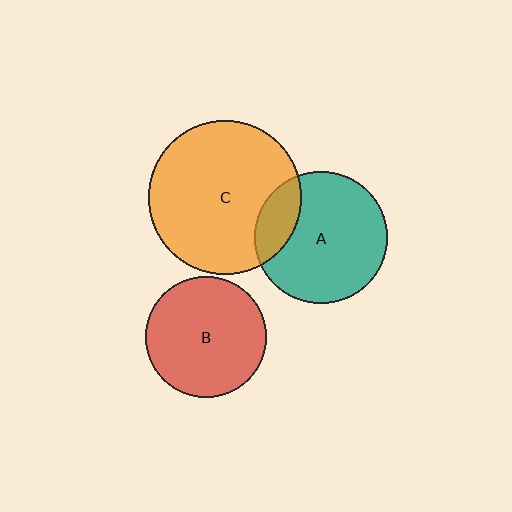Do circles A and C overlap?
Yes.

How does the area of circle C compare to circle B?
Approximately 1.6 times.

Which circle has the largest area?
Circle C (orange).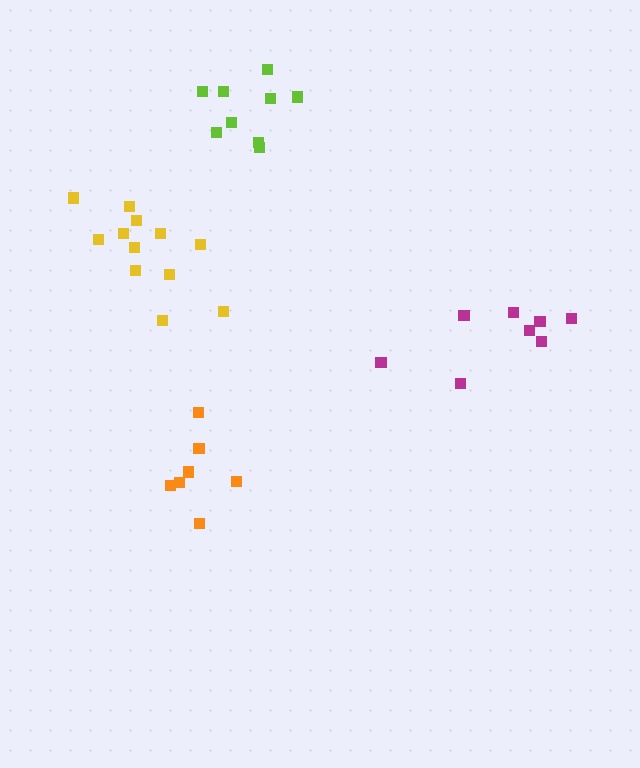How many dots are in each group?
Group 1: 9 dots, Group 2: 7 dots, Group 3: 8 dots, Group 4: 12 dots (36 total).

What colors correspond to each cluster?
The clusters are colored: lime, orange, magenta, yellow.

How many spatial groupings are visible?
There are 4 spatial groupings.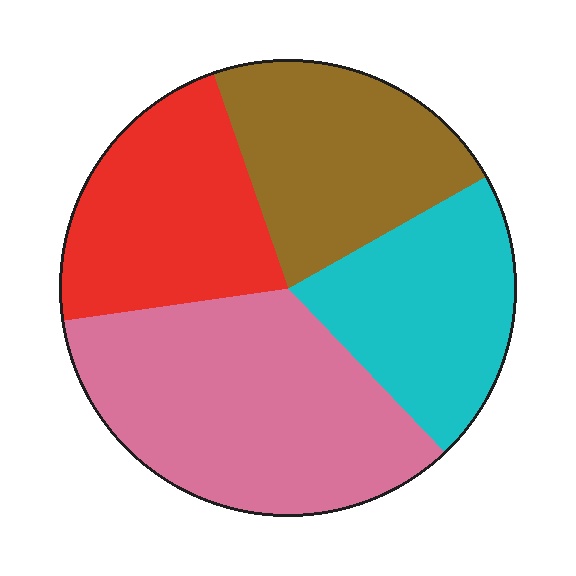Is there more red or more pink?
Pink.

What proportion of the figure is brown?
Brown takes up about one fifth (1/5) of the figure.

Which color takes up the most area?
Pink, at roughly 35%.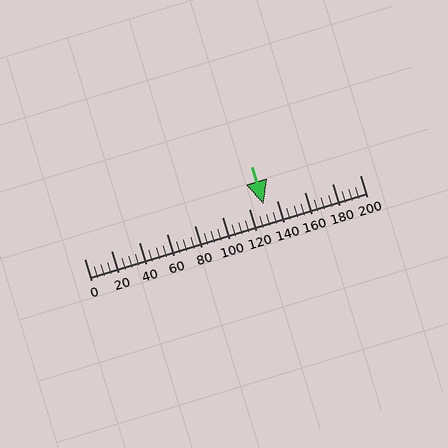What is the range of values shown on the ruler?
The ruler shows values from 0 to 200.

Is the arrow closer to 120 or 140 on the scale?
The arrow is closer to 140.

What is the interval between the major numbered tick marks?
The major tick marks are spaced 20 units apart.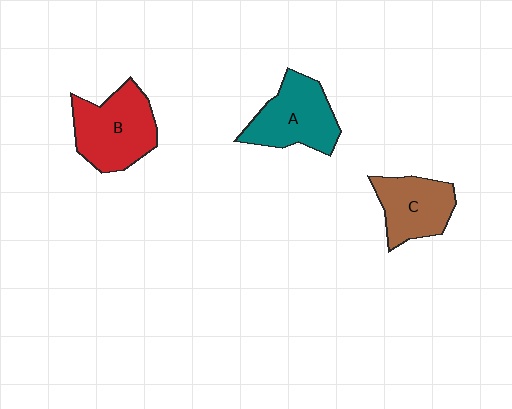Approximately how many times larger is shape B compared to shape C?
Approximately 1.3 times.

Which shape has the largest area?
Shape B (red).